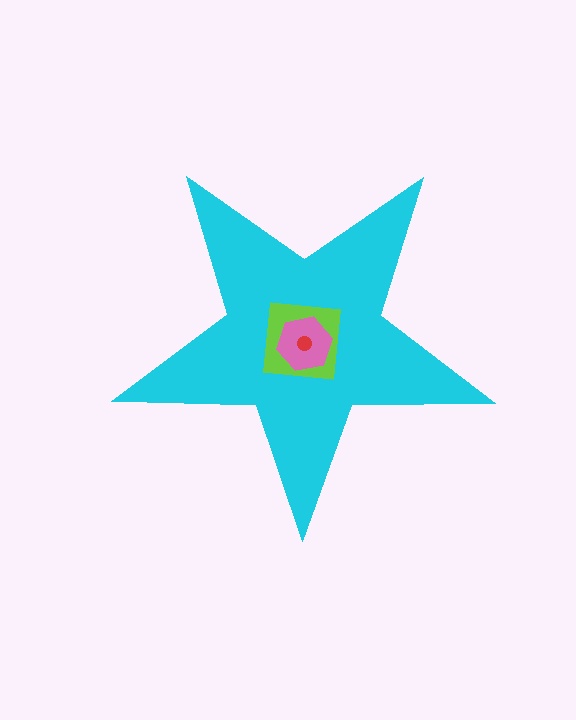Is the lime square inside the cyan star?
Yes.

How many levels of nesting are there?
4.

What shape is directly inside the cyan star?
The lime square.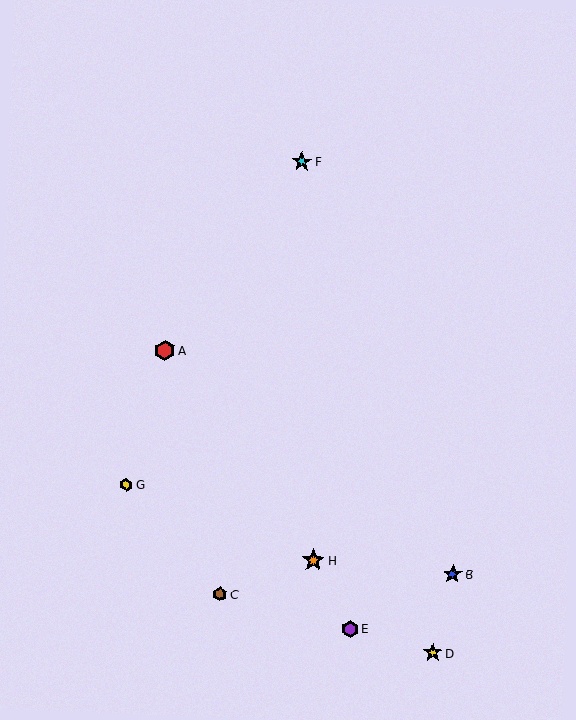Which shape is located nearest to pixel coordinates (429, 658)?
The yellow star (labeled D) at (433, 653) is nearest to that location.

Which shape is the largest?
The orange star (labeled H) is the largest.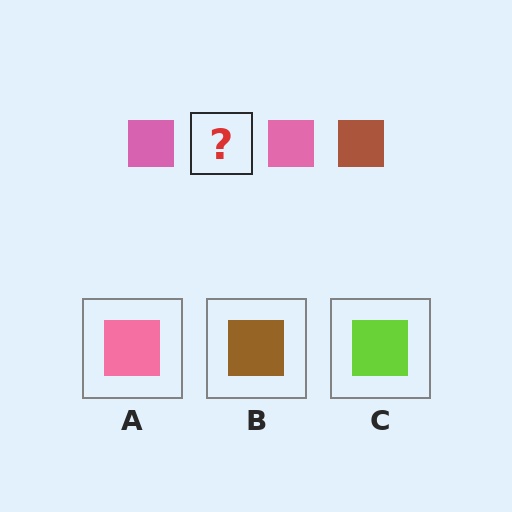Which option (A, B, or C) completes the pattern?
B.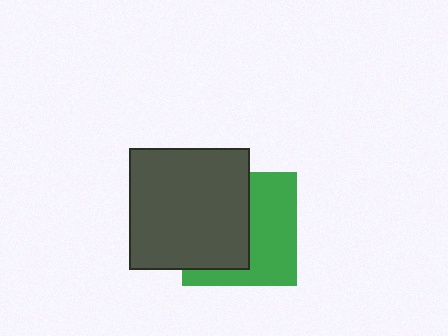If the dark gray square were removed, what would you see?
You would see the complete green square.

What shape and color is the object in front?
The object in front is a dark gray square.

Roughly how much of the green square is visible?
About half of it is visible (roughly 50%).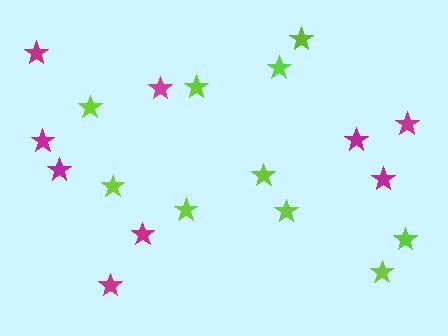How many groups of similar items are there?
There are 2 groups: one group of lime stars (10) and one group of magenta stars (9).